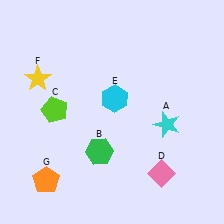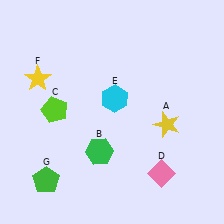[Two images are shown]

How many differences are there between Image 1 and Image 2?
There are 2 differences between the two images.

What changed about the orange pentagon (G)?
In Image 1, G is orange. In Image 2, it changed to green.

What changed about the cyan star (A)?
In Image 1, A is cyan. In Image 2, it changed to yellow.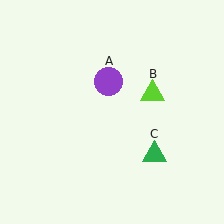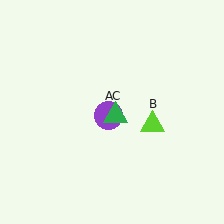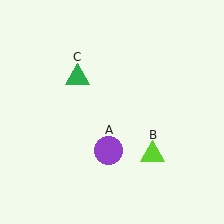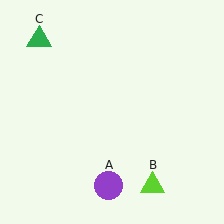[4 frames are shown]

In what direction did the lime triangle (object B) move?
The lime triangle (object B) moved down.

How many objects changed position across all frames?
3 objects changed position: purple circle (object A), lime triangle (object B), green triangle (object C).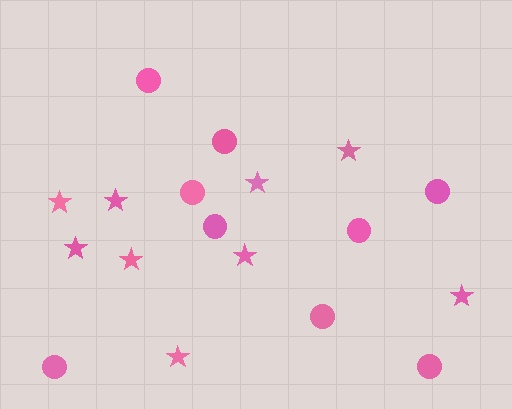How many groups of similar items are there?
There are 2 groups: one group of circles (9) and one group of stars (9).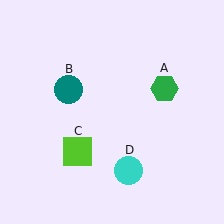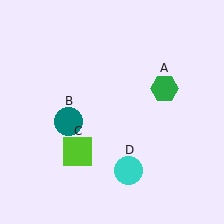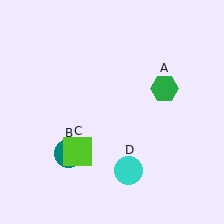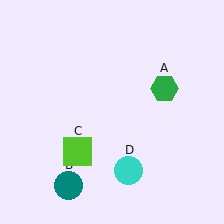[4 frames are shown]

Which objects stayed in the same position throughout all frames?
Green hexagon (object A) and lime square (object C) and cyan circle (object D) remained stationary.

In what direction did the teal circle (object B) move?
The teal circle (object B) moved down.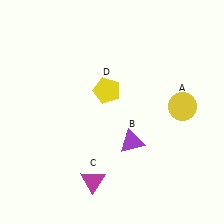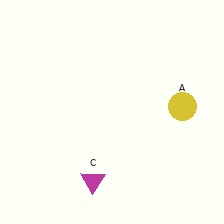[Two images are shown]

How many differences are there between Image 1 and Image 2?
There are 2 differences between the two images.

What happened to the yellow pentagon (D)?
The yellow pentagon (D) was removed in Image 2. It was in the top-left area of Image 1.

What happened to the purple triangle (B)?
The purple triangle (B) was removed in Image 2. It was in the bottom-right area of Image 1.